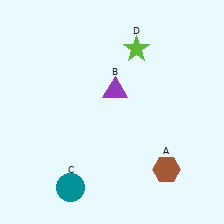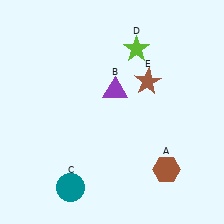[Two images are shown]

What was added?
A brown star (E) was added in Image 2.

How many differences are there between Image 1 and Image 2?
There is 1 difference between the two images.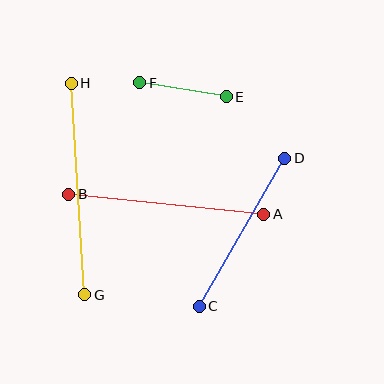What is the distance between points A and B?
The distance is approximately 196 pixels.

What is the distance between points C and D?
The distance is approximately 171 pixels.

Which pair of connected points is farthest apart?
Points G and H are farthest apart.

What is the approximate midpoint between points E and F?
The midpoint is at approximately (183, 90) pixels.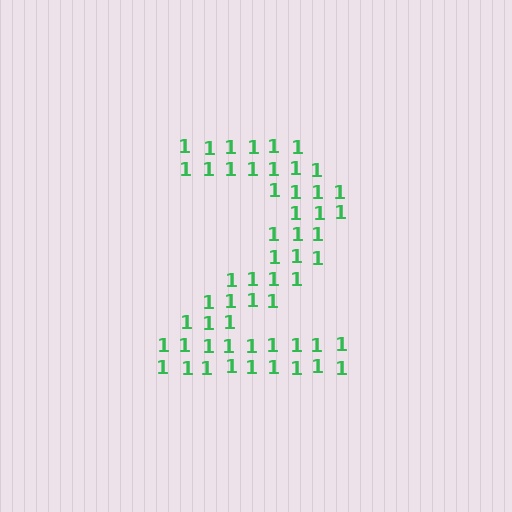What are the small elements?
The small elements are digit 1's.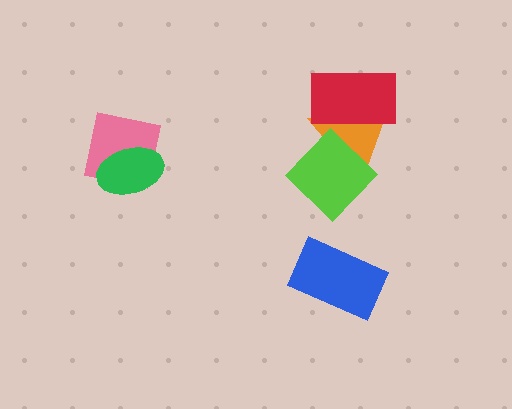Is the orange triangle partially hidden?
Yes, it is partially covered by another shape.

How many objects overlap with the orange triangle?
2 objects overlap with the orange triangle.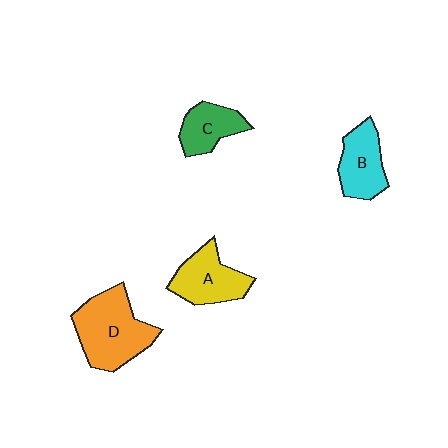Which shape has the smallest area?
Shape C (green).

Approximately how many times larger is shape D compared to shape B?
Approximately 1.6 times.